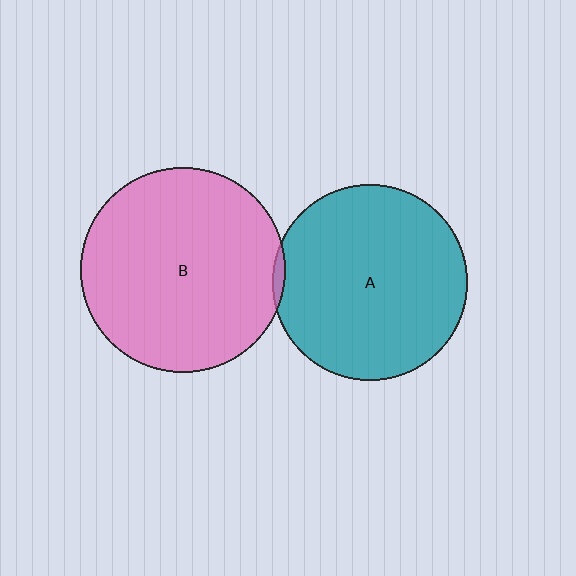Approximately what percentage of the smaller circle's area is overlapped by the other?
Approximately 5%.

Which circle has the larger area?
Circle B (pink).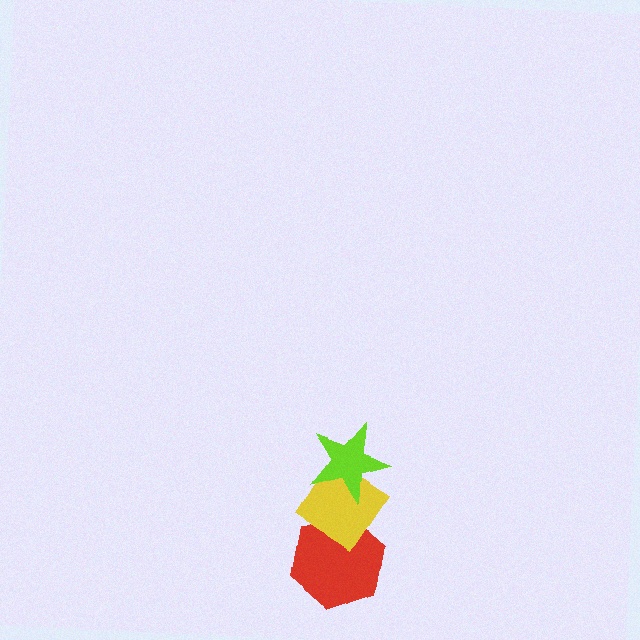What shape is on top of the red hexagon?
The yellow diamond is on top of the red hexagon.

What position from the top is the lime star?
The lime star is 1st from the top.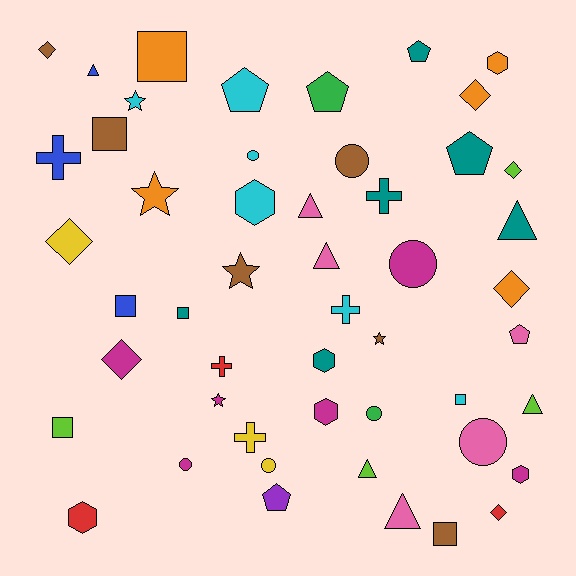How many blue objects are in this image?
There are 3 blue objects.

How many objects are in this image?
There are 50 objects.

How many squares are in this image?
There are 7 squares.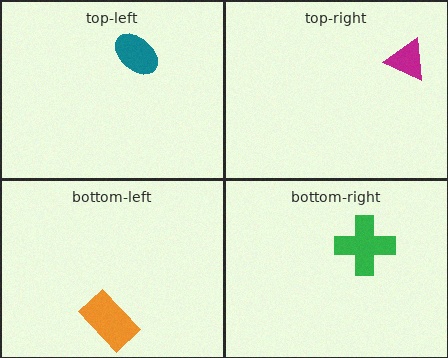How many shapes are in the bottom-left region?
1.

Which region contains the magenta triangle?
The top-right region.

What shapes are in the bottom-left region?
The orange rectangle.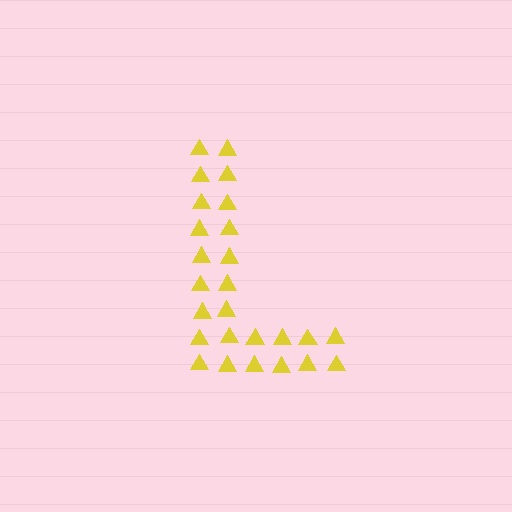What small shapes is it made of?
It is made of small triangles.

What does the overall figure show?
The overall figure shows the letter L.